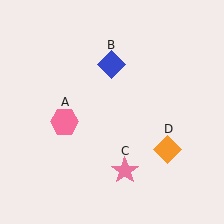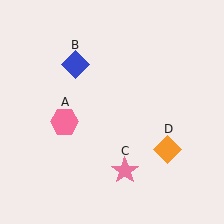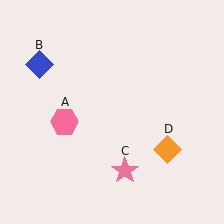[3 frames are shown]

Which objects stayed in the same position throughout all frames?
Pink hexagon (object A) and pink star (object C) and orange diamond (object D) remained stationary.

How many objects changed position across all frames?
1 object changed position: blue diamond (object B).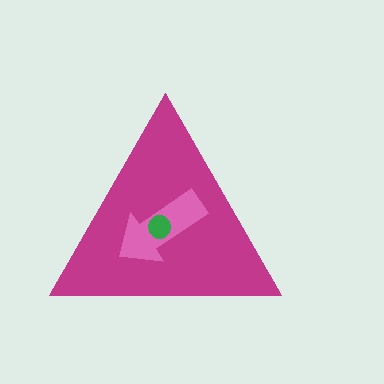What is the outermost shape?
The magenta triangle.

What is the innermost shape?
The green circle.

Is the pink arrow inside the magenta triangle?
Yes.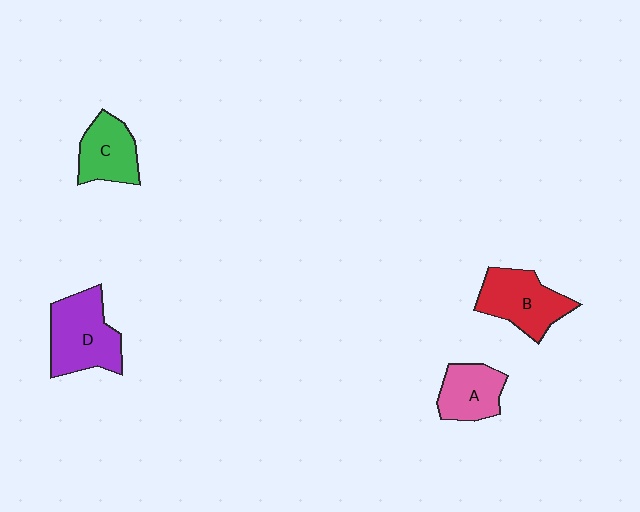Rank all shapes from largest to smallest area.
From largest to smallest: D (purple), B (red), C (green), A (pink).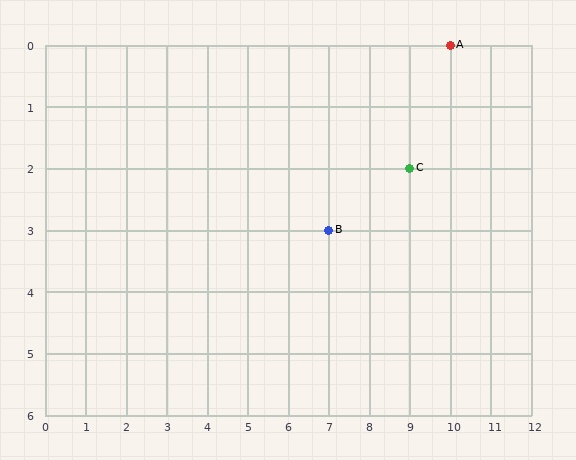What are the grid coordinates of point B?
Point B is at grid coordinates (7, 3).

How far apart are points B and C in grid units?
Points B and C are 2 columns and 1 row apart (about 2.2 grid units diagonally).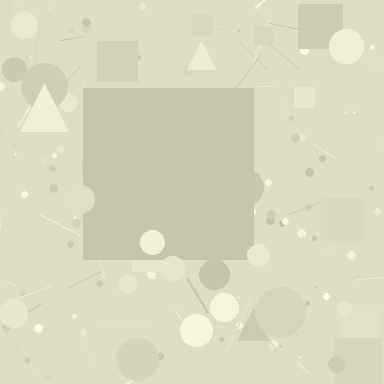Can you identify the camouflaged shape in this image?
The camouflaged shape is a square.